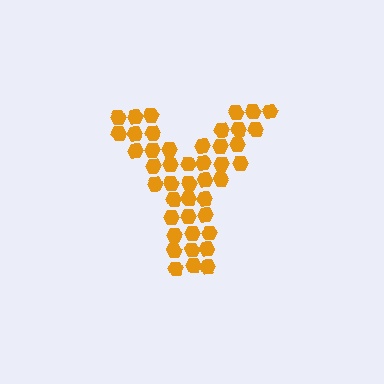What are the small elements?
The small elements are hexagons.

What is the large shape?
The large shape is the letter Y.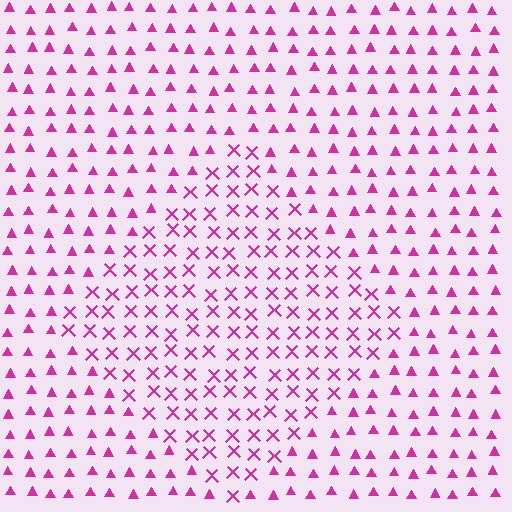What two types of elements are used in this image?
The image uses X marks inside the diamond region and triangles outside it.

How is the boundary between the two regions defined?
The boundary is defined by a change in element shape: X marks inside vs. triangles outside. All elements share the same color and spacing.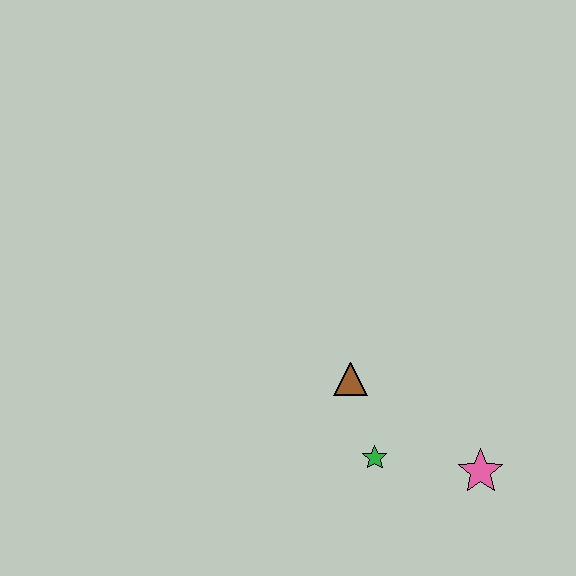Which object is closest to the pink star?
The green star is closest to the pink star.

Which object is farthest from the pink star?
The brown triangle is farthest from the pink star.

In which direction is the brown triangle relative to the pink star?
The brown triangle is to the left of the pink star.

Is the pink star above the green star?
No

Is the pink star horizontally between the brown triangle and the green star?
No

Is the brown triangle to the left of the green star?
Yes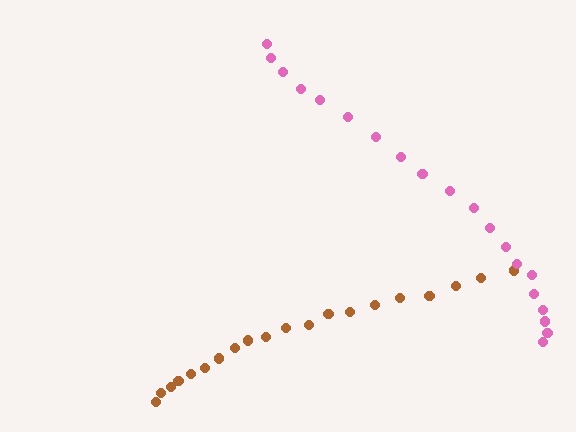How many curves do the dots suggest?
There are 2 distinct paths.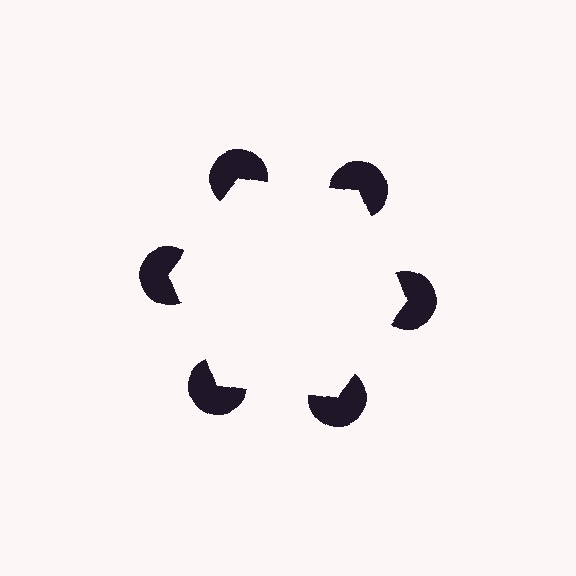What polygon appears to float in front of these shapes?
An illusory hexagon — its edges are inferred from the aligned wedge cuts in the pac-man discs, not physically drawn.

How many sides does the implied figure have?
6 sides.